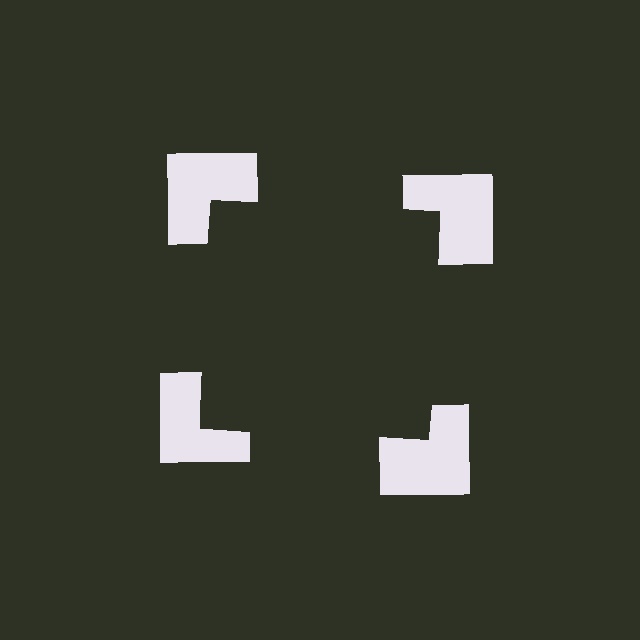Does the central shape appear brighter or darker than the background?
It typically appears slightly darker than the background, even though no actual brightness change is drawn.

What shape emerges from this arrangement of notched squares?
An illusory square — its edges are inferred from the aligned wedge cuts in the notched squares, not physically drawn.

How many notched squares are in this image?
There are 4 — one at each vertex of the illusory square.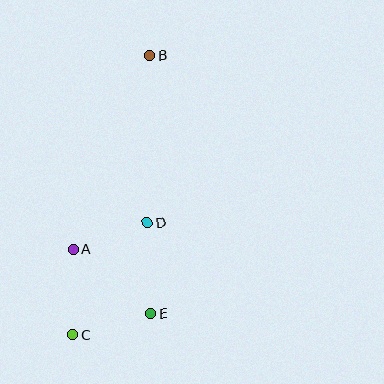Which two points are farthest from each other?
Points B and C are farthest from each other.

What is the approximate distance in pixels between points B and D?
The distance between B and D is approximately 167 pixels.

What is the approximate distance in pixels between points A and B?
The distance between A and B is approximately 208 pixels.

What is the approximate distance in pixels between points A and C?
The distance between A and C is approximately 86 pixels.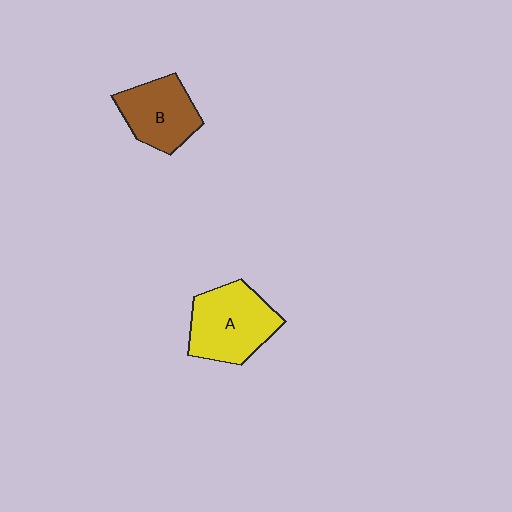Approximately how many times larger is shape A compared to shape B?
Approximately 1.3 times.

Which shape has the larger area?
Shape A (yellow).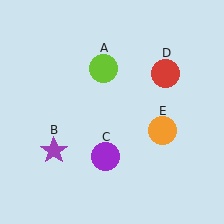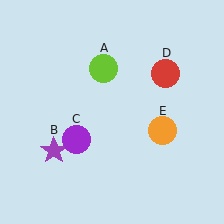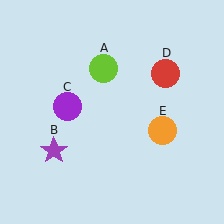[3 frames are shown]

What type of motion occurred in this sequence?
The purple circle (object C) rotated clockwise around the center of the scene.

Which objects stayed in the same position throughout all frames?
Lime circle (object A) and purple star (object B) and red circle (object D) and orange circle (object E) remained stationary.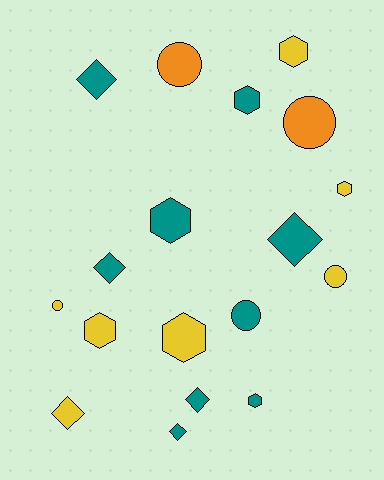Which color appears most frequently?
Teal, with 9 objects.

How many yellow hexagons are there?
There are 4 yellow hexagons.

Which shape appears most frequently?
Hexagon, with 7 objects.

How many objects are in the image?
There are 18 objects.